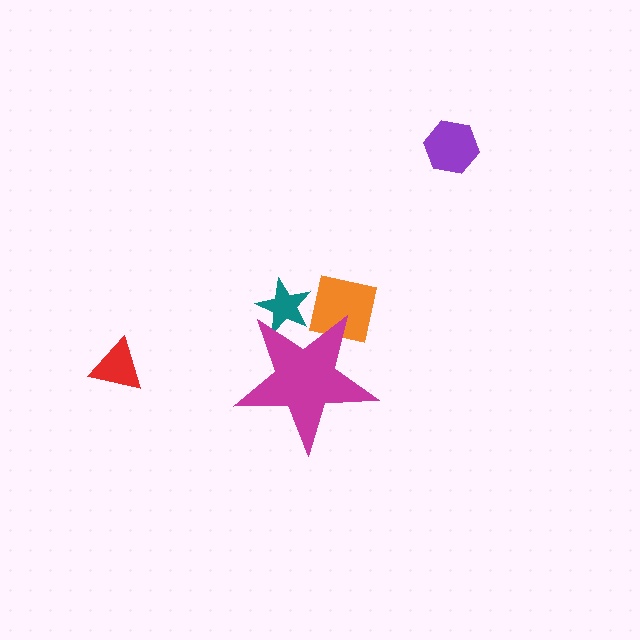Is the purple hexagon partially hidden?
No, the purple hexagon is fully visible.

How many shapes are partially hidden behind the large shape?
2 shapes are partially hidden.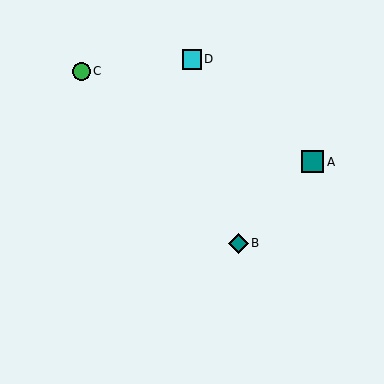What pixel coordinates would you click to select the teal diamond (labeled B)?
Click at (238, 243) to select the teal diamond B.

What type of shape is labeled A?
Shape A is a teal square.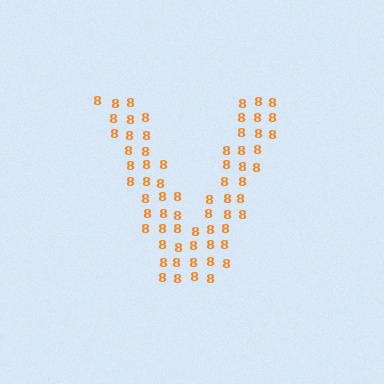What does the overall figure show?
The overall figure shows the letter V.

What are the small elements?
The small elements are digit 8's.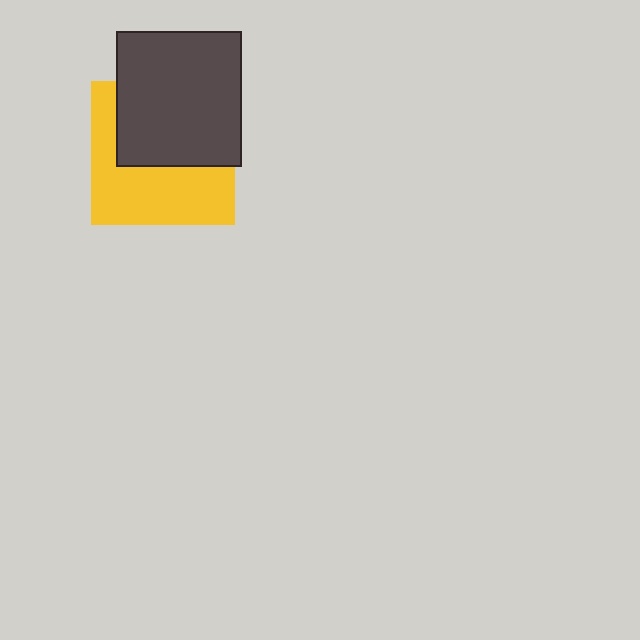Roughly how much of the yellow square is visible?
About half of it is visible (roughly 50%).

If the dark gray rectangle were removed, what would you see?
You would see the complete yellow square.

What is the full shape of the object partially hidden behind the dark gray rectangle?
The partially hidden object is a yellow square.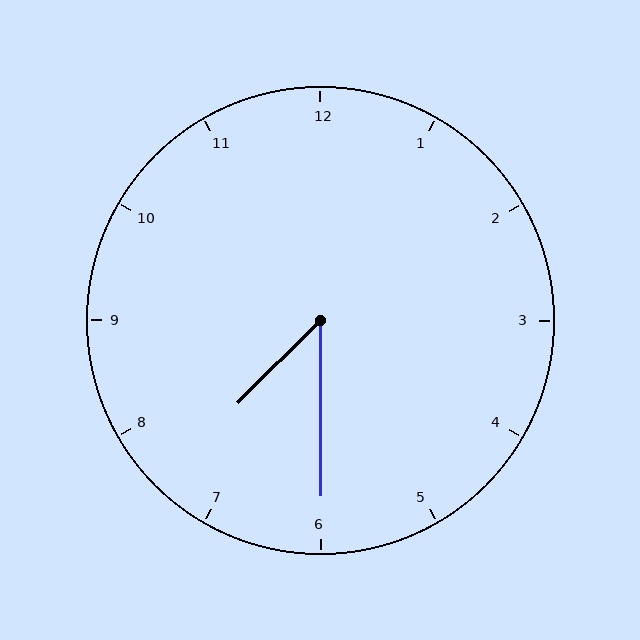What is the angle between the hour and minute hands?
Approximately 45 degrees.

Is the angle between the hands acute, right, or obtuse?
It is acute.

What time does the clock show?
7:30.